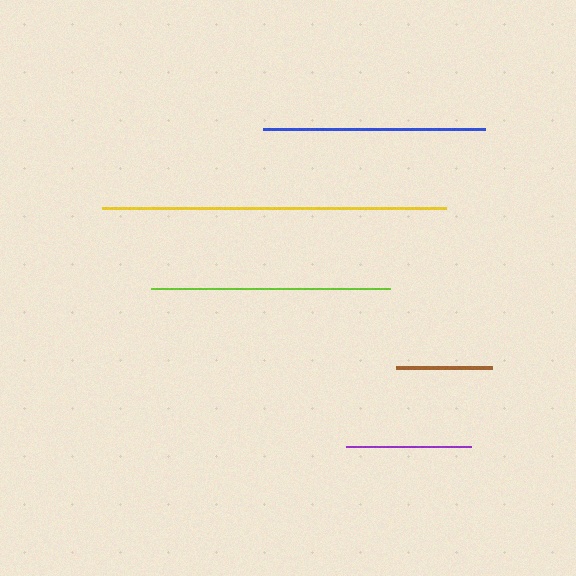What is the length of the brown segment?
The brown segment is approximately 97 pixels long.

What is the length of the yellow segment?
The yellow segment is approximately 343 pixels long.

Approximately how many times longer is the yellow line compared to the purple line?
The yellow line is approximately 2.7 times the length of the purple line.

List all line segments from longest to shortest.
From longest to shortest: yellow, lime, blue, purple, brown.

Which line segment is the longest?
The yellow line is the longest at approximately 343 pixels.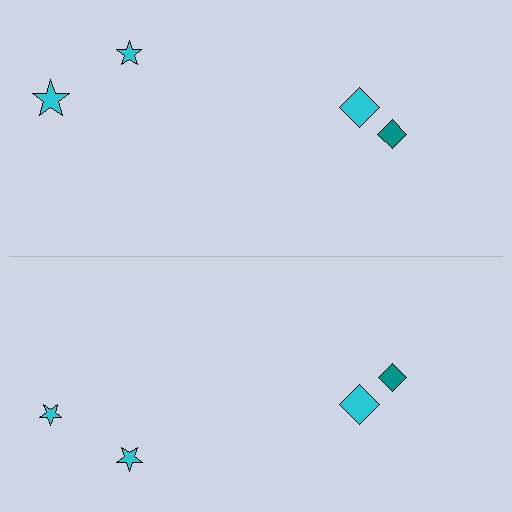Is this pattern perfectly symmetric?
No, the pattern is not perfectly symmetric. The cyan star on the bottom side has a different size than its mirror counterpart.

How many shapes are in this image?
There are 8 shapes in this image.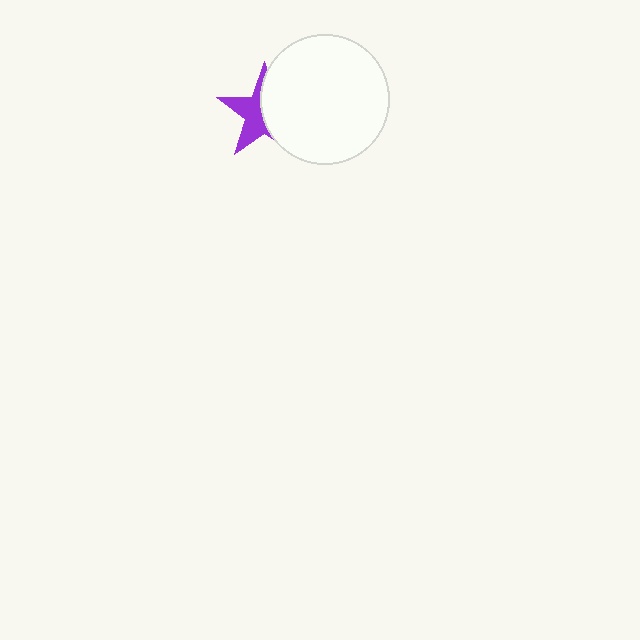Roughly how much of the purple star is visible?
About half of it is visible (roughly 47%).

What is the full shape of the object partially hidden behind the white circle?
The partially hidden object is a purple star.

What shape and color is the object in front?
The object in front is a white circle.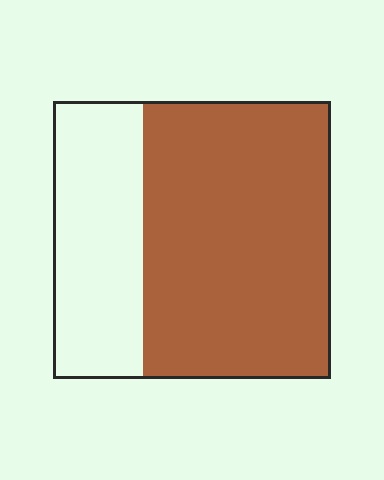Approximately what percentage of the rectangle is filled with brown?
Approximately 70%.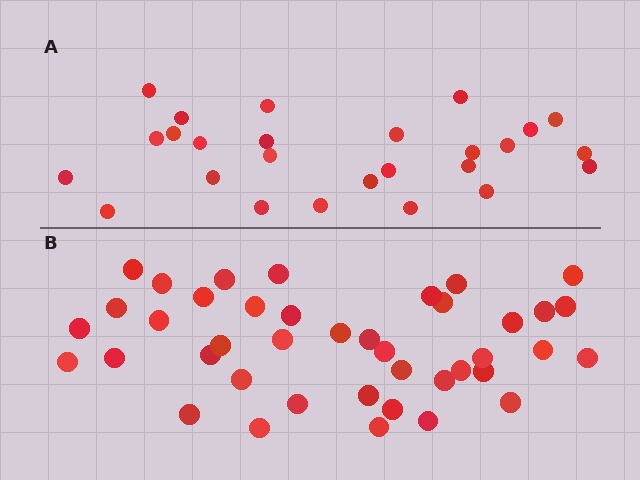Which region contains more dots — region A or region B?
Region B (the bottom region) has more dots.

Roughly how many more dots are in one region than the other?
Region B has approximately 15 more dots than region A.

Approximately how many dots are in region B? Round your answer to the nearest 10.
About 40 dots. (The exact count is 41, which rounds to 40.)